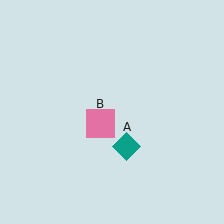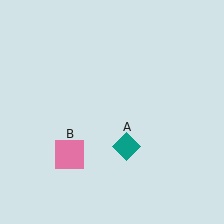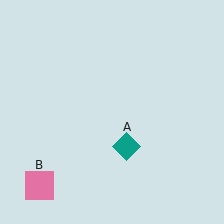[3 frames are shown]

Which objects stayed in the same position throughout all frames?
Teal diamond (object A) remained stationary.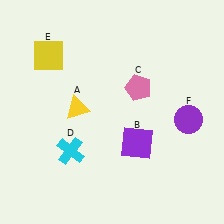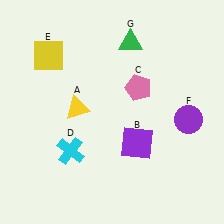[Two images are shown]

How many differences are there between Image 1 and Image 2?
There is 1 difference between the two images.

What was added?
A green triangle (G) was added in Image 2.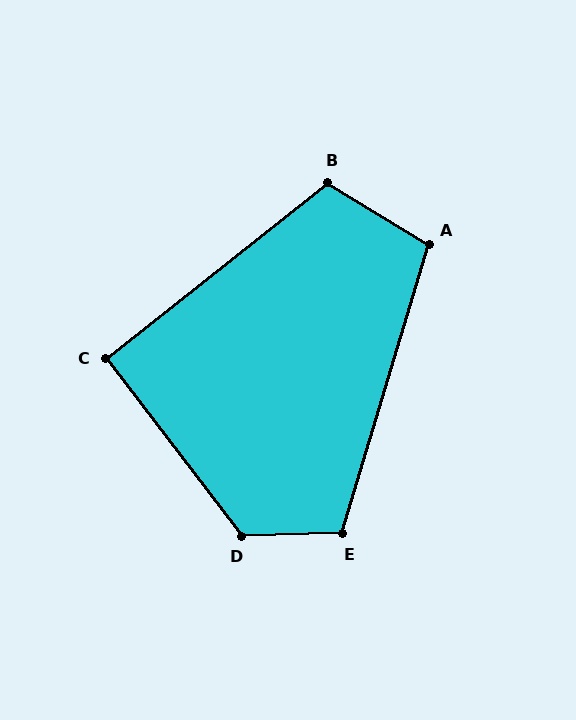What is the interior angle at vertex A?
Approximately 105 degrees (obtuse).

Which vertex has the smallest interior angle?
C, at approximately 91 degrees.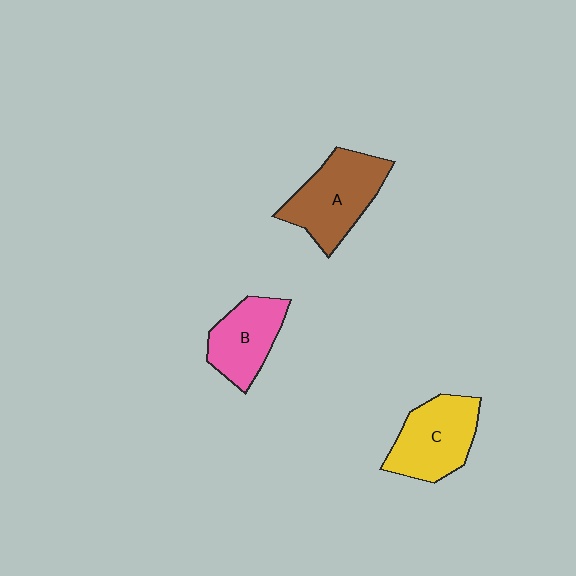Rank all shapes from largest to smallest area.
From largest to smallest: A (brown), C (yellow), B (pink).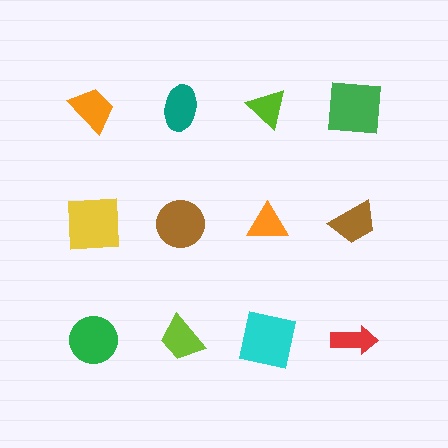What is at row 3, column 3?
A cyan square.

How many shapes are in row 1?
4 shapes.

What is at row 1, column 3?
A lime triangle.